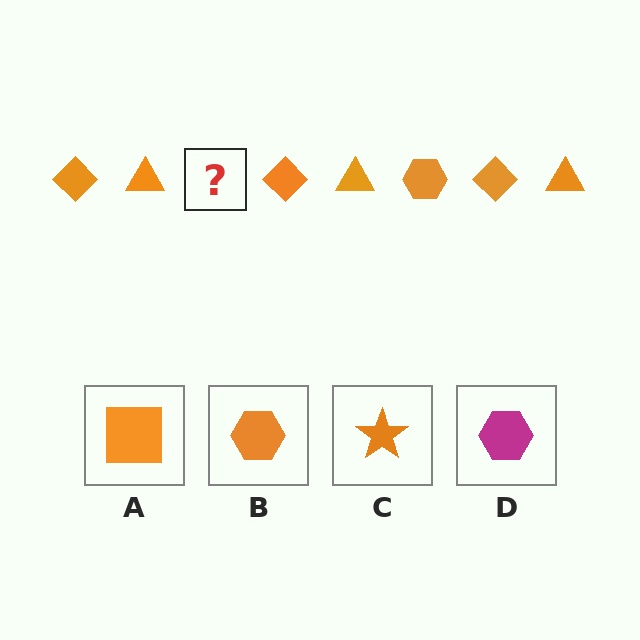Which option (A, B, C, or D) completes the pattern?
B.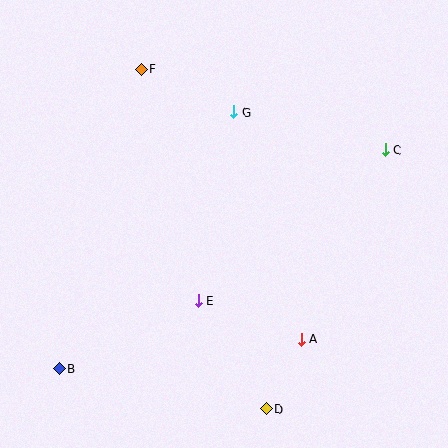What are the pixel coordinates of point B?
Point B is at (59, 369).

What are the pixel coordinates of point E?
Point E is at (198, 301).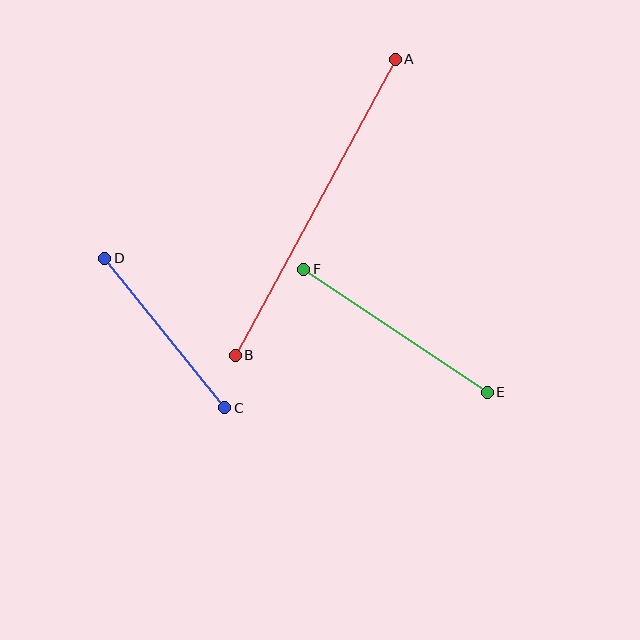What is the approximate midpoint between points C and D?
The midpoint is at approximately (165, 333) pixels.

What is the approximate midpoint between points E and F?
The midpoint is at approximately (395, 331) pixels.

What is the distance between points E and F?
The distance is approximately 221 pixels.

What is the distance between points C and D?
The distance is approximately 192 pixels.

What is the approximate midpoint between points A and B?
The midpoint is at approximately (315, 207) pixels.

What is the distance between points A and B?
The distance is approximately 336 pixels.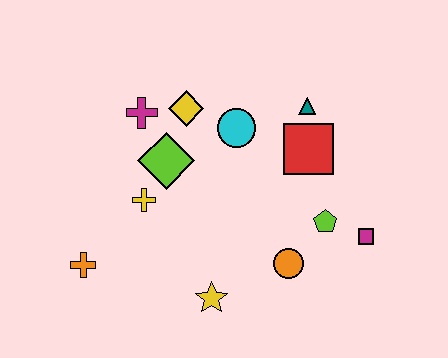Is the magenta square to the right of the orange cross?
Yes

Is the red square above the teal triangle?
No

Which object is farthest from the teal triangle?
The orange cross is farthest from the teal triangle.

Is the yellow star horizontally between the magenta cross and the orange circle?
Yes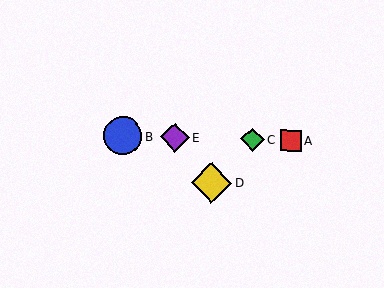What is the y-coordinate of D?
Object D is at y≈183.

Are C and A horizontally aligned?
Yes, both are at y≈139.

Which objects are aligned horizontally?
Objects A, B, C, E are aligned horizontally.